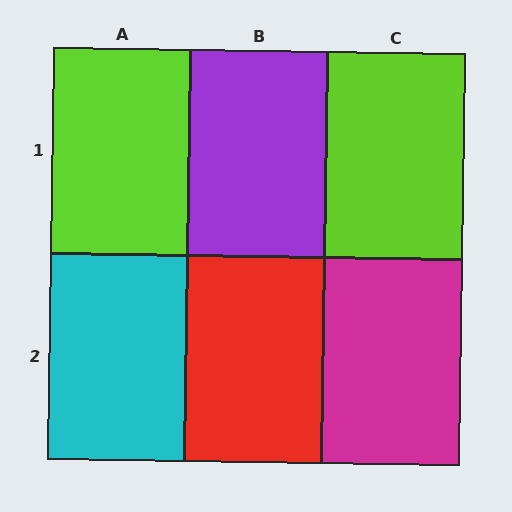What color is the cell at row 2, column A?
Cyan.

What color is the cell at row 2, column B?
Red.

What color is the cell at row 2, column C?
Magenta.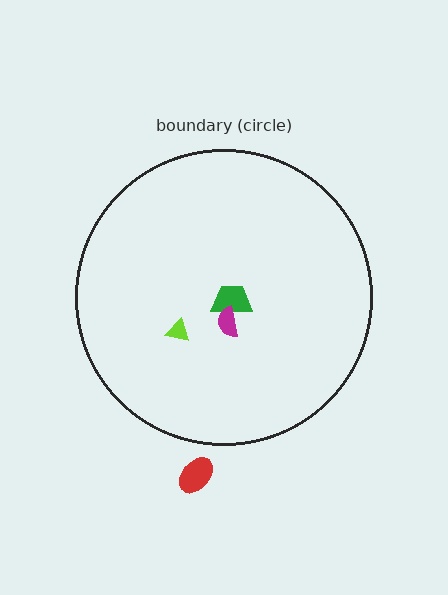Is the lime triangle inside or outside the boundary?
Inside.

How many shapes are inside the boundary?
3 inside, 1 outside.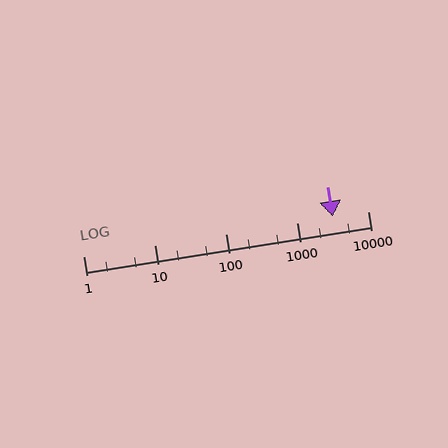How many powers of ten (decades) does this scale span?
The scale spans 4 decades, from 1 to 10000.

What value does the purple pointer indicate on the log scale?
The pointer indicates approximately 3200.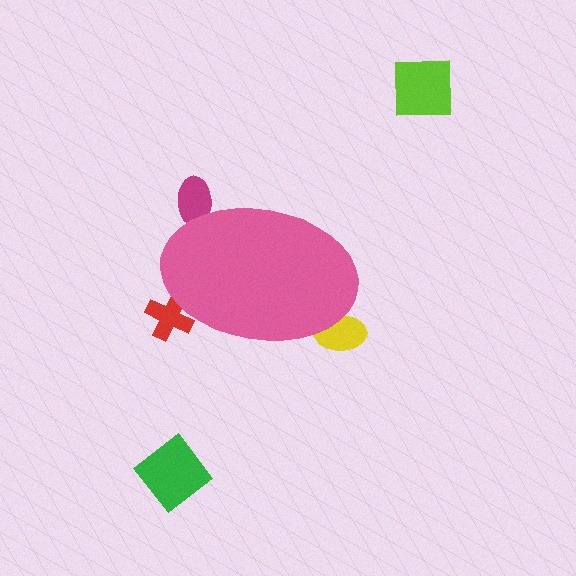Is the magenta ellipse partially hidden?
Yes, the magenta ellipse is partially hidden behind the pink ellipse.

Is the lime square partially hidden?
No, the lime square is fully visible.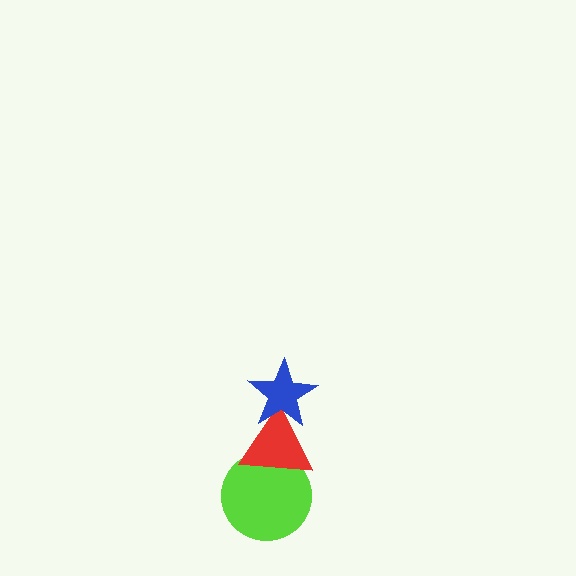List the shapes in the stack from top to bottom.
From top to bottom: the blue star, the red triangle, the lime circle.